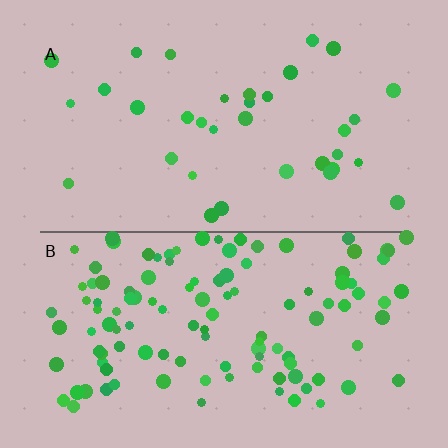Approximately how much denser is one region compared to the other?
Approximately 3.5× — region B over region A.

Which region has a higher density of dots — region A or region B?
B (the bottom).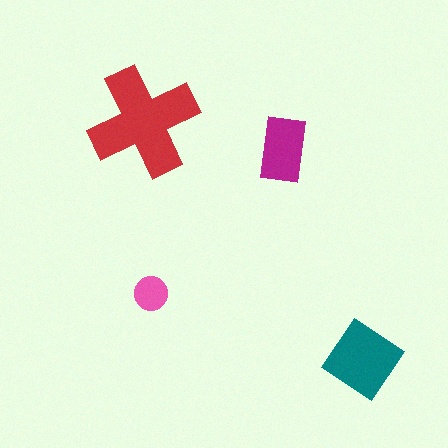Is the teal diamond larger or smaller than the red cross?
Smaller.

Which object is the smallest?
The pink circle.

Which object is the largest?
The red cross.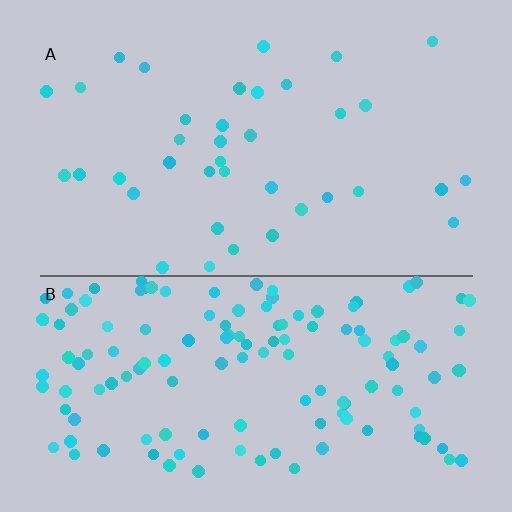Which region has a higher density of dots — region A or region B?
B (the bottom).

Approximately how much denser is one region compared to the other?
Approximately 3.5× — region B over region A.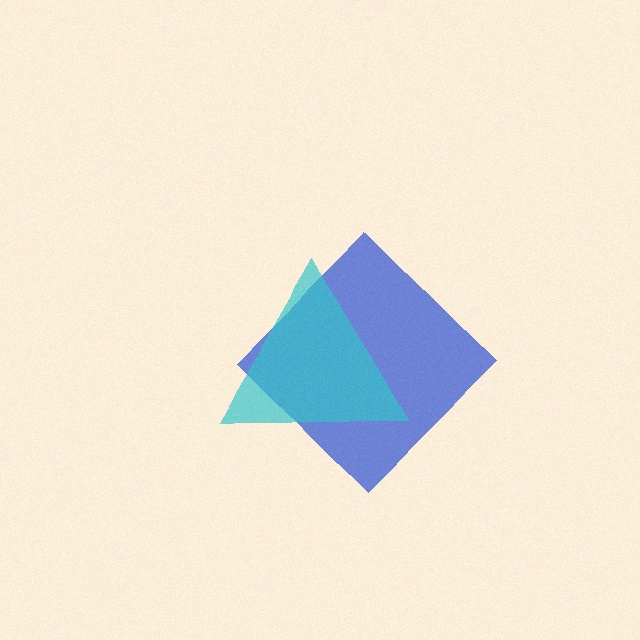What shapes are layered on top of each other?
The layered shapes are: a blue diamond, a cyan triangle.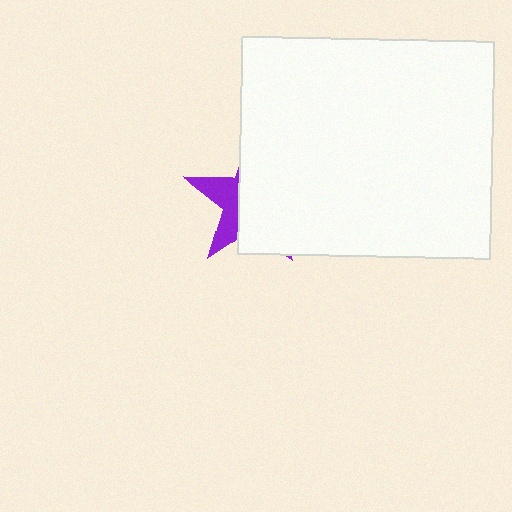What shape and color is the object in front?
The object in front is a white rectangle.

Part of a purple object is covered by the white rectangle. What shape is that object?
It is a star.